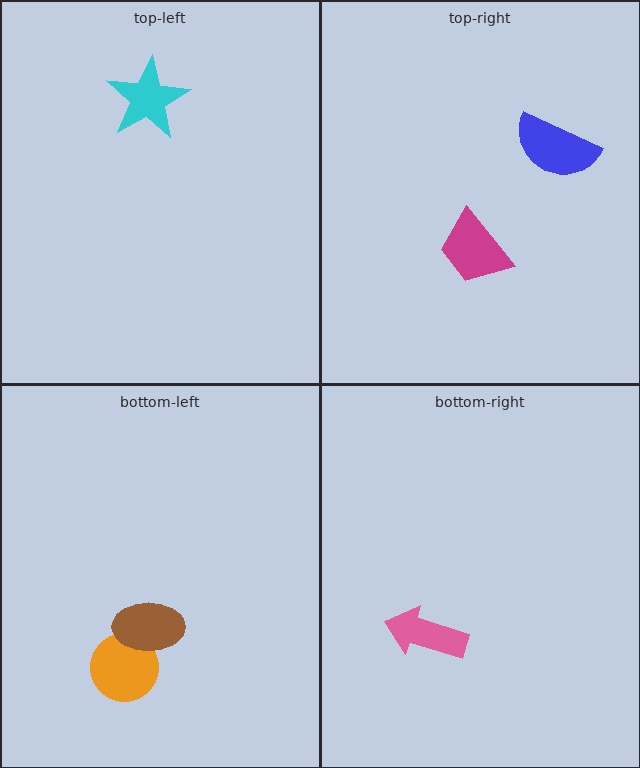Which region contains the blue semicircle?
The top-right region.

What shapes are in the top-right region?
The blue semicircle, the magenta trapezoid.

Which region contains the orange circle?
The bottom-left region.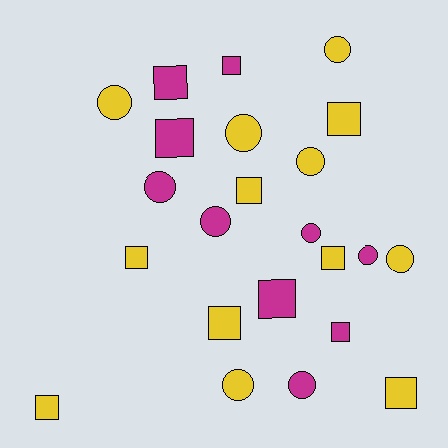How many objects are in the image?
There are 23 objects.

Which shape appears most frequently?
Square, with 12 objects.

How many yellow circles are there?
There are 6 yellow circles.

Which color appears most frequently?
Yellow, with 13 objects.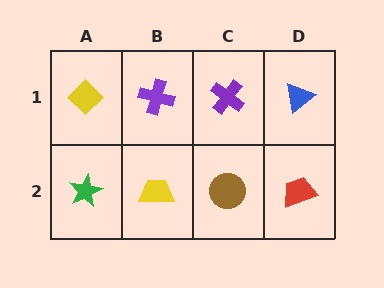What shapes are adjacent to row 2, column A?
A yellow diamond (row 1, column A), a yellow trapezoid (row 2, column B).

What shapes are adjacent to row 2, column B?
A purple cross (row 1, column B), a green star (row 2, column A), a brown circle (row 2, column C).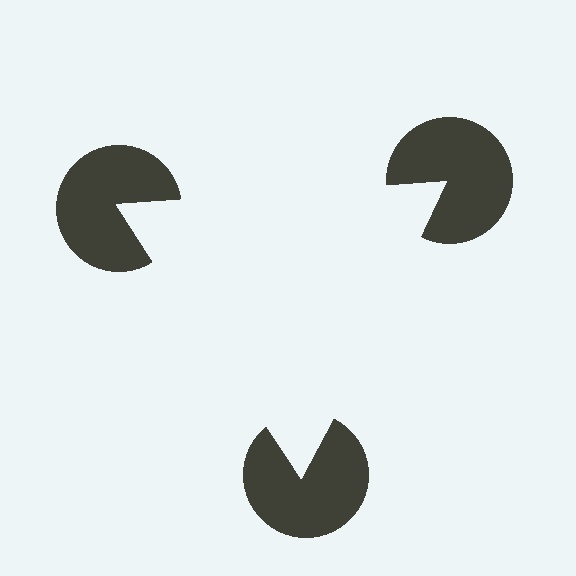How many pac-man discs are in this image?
There are 3 — one at each vertex of the illusory triangle.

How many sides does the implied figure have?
3 sides.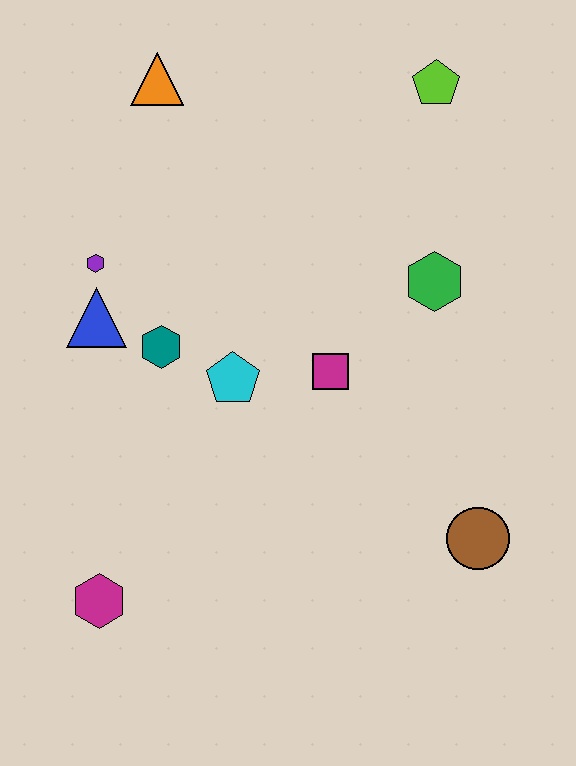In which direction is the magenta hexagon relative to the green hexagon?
The magenta hexagon is to the left of the green hexagon.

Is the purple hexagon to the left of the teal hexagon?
Yes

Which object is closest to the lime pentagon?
The green hexagon is closest to the lime pentagon.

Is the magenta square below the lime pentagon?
Yes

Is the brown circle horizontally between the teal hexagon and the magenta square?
No